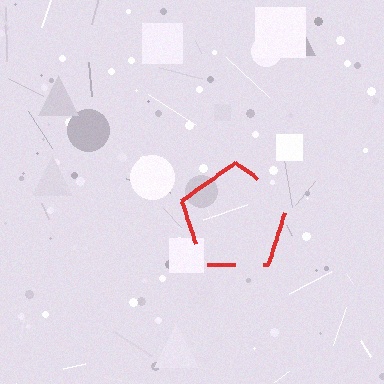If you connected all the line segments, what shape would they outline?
They would outline a pentagon.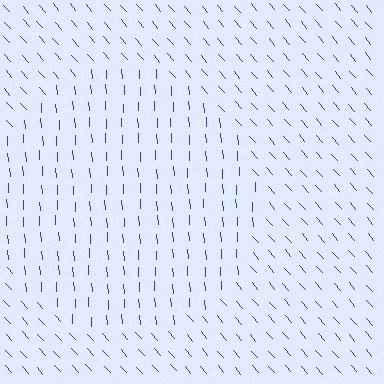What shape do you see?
I see a circle.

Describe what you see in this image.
The image is filled with small blue line segments. A circle region in the image has lines oriented differently from the surrounding lines, creating a visible texture boundary.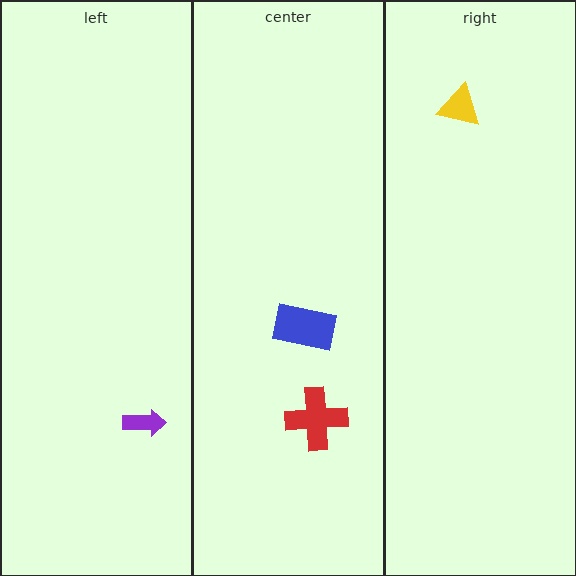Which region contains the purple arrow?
The left region.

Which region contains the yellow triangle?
The right region.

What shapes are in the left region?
The purple arrow.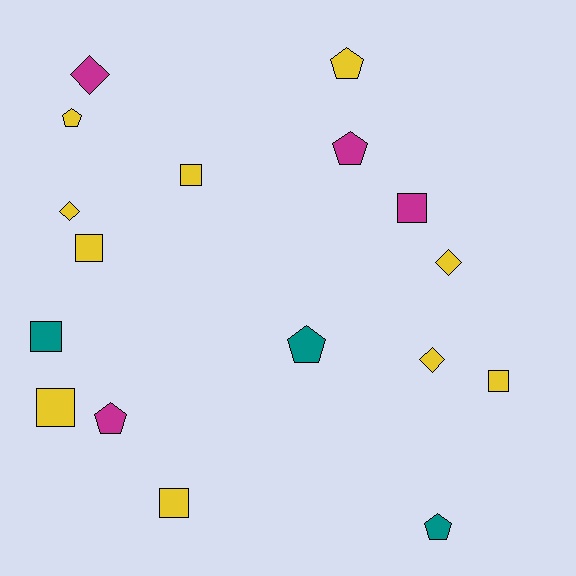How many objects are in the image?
There are 17 objects.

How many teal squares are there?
There is 1 teal square.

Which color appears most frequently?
Yellow, with 10 objects.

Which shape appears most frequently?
Square, with 7 objects.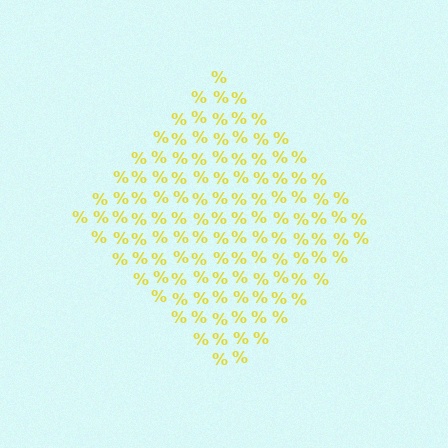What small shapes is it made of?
It is made of small percent signs.